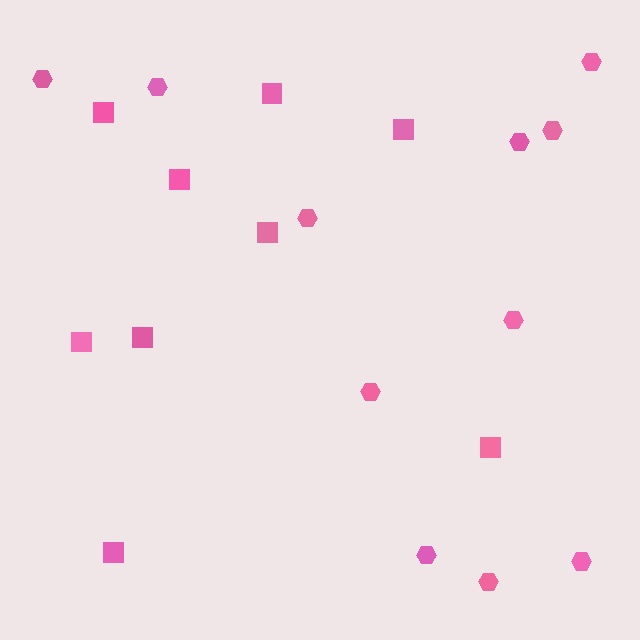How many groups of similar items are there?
There are 2 groups: one group of squares (9) and one group of hexagons (11).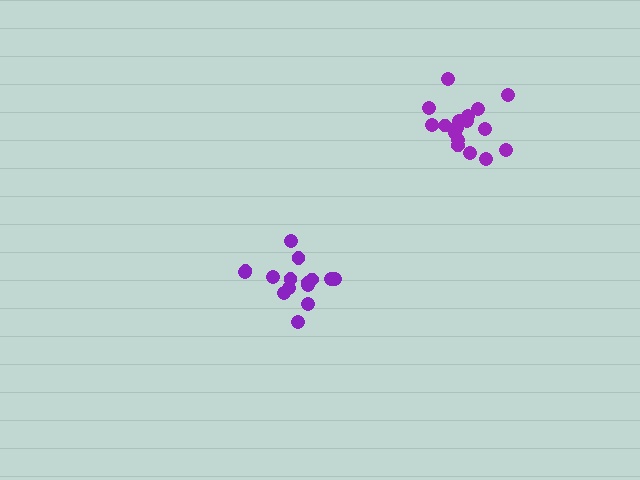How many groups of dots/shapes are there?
There are 2 groups.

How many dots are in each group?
Group 1: 15 dots, Group 2: 17 dots (32 total).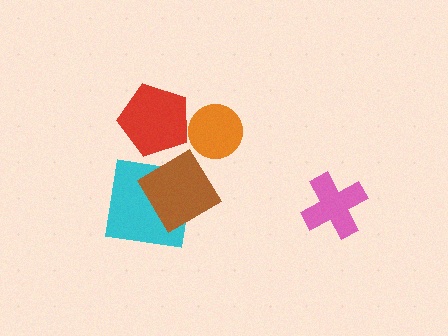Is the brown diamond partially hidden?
No, no other shape covers it.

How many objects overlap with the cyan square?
1 object overlaps with the cyan square.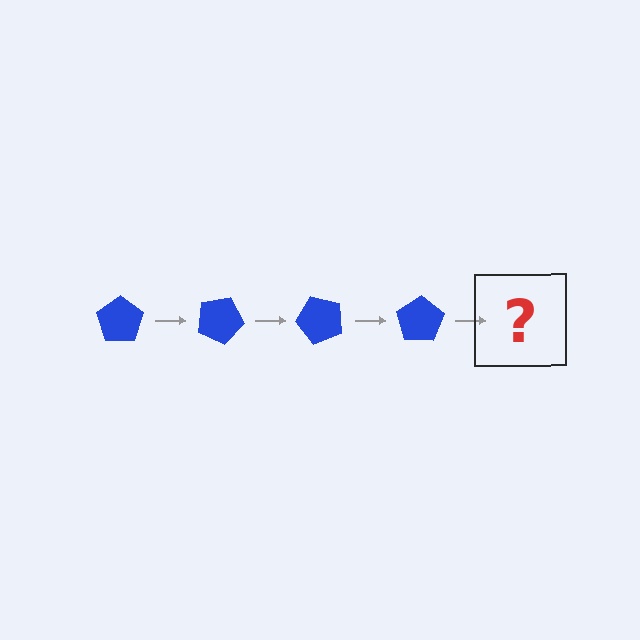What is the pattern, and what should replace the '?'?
The pattern is that the pentagon rotates 25 degrees each step. The '?' should be a blue pentagon rotated 100 degrees.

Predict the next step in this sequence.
The next step is a blue pentagon rotated 100 degrees.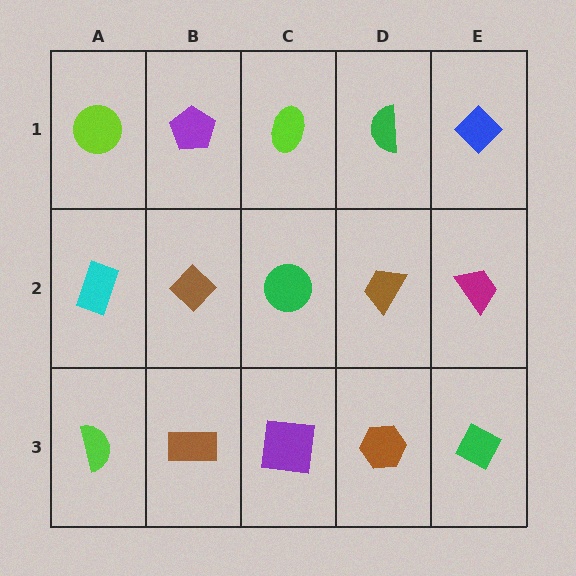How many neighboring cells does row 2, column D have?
4.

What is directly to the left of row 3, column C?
A brown rectangle.